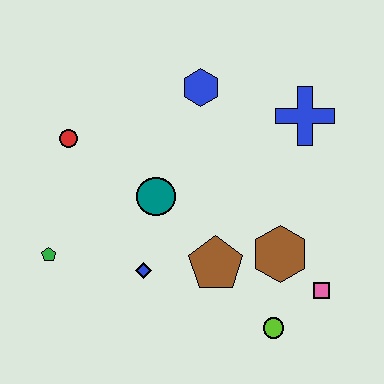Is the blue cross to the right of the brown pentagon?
Yes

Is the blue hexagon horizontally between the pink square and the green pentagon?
Yes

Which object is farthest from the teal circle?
The pink square is farthest from the teal circle.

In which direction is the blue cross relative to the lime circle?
The blue cross is above the lime circle.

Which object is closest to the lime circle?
The pink square is closest to the lime circle.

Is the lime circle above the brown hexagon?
No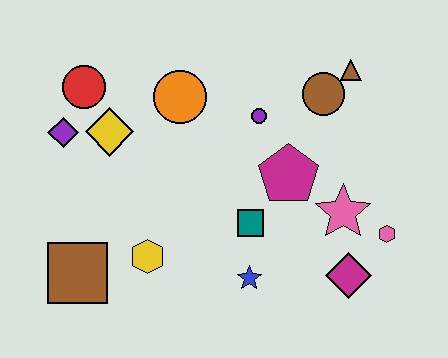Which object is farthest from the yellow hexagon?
The brown triangle is farthest from the yellow hexagon.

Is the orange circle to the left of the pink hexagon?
Yes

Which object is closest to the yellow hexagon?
The brown square is closest to the yellow hexagon.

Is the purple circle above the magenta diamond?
Yes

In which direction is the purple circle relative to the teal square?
The purple circle is above the teal square.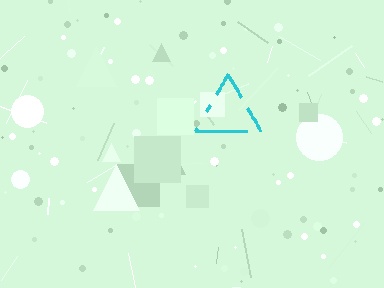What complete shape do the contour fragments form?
The contour fragments form a triangle.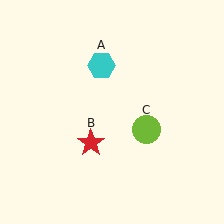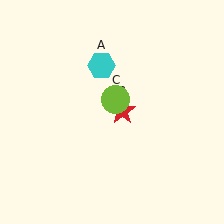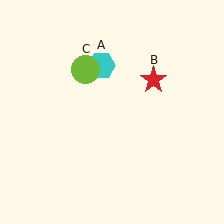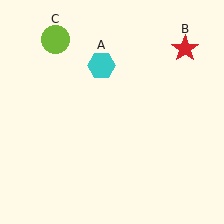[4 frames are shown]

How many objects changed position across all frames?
2 objects changed position: red star (object B), lime circle (object C).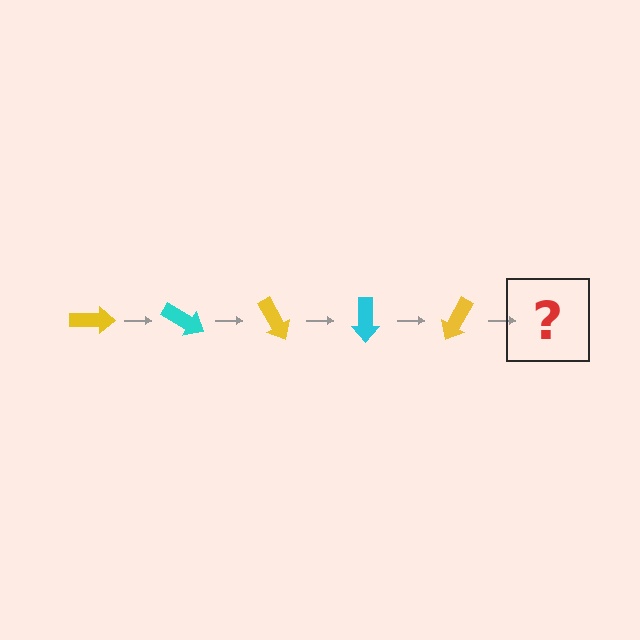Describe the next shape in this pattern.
It should be a cyan arrow, rotated 150 degrees from the start.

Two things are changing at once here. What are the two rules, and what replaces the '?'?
The two rules are that it rotates 30 degrees each step and the color cycles through yellow and cyan. The '?' should be a cyan arrow, rotated 150 degrees from the start.